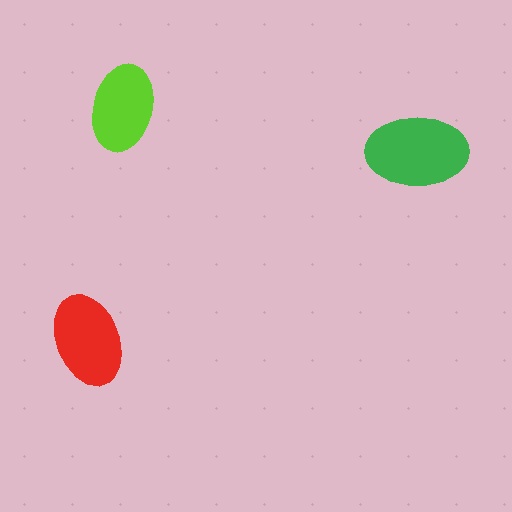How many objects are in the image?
There are 3 objects in the image.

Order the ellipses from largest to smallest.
the green one, the red one, the lime one.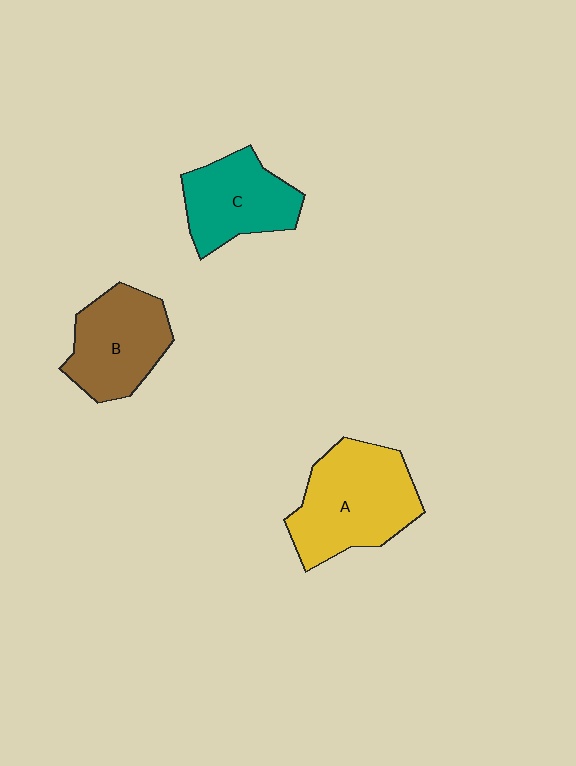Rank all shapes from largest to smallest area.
From largest to smallest: A (yellow), B (brown), C (teal).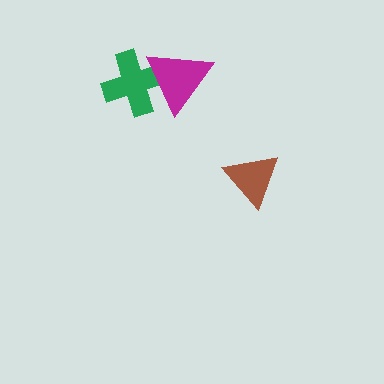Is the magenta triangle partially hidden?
No, no other shape covers it.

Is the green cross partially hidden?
Yes, it is partially covered by another shape.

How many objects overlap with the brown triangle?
0 objects overlap with the brown triangle.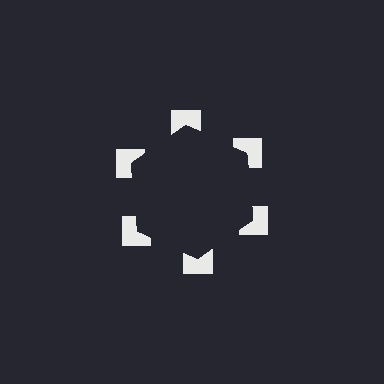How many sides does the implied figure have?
6 sides.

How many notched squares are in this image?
There are 6 — one at each vertex of the illusory hexagon.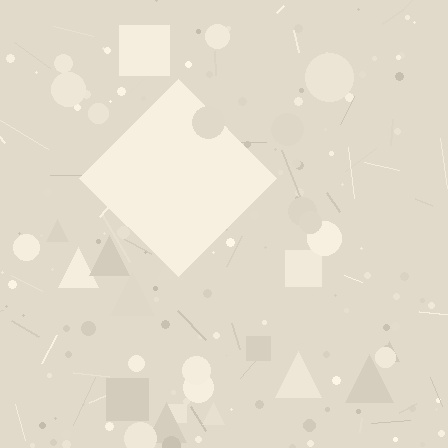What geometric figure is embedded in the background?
A diamond is embedded in the background.